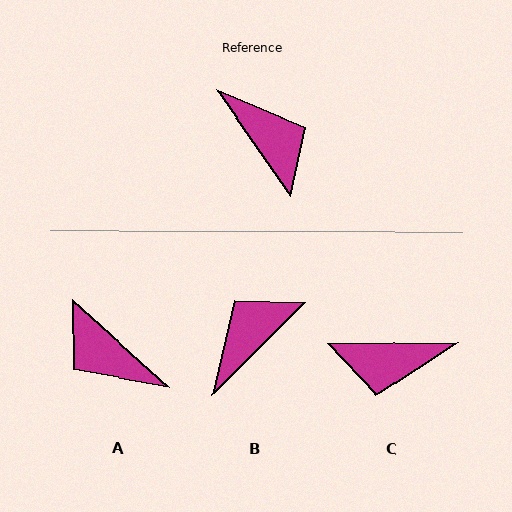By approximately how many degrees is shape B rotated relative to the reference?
Approximately 100 degrees counter-clockwise.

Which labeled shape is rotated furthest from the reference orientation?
A, about 167 degrees away.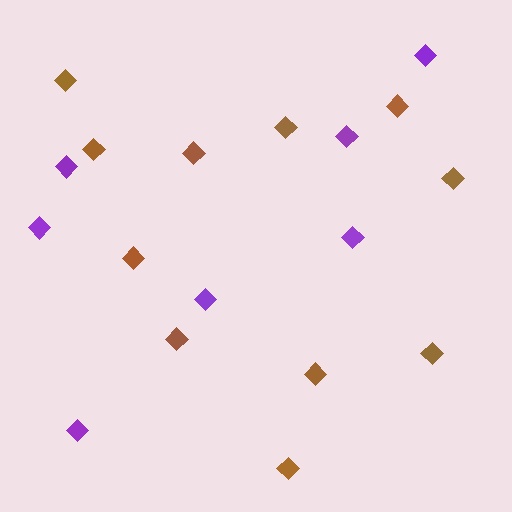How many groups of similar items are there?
There are 2 groups: one group of brown diamonds (11) and one group of purple diamonds (7).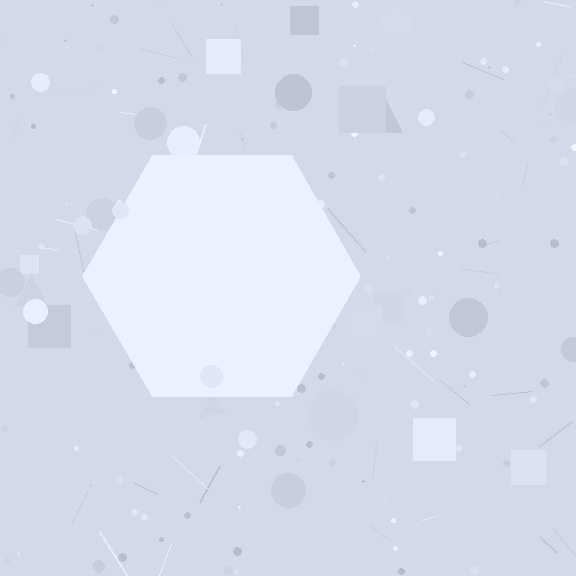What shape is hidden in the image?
A hexagon is hidden in the image.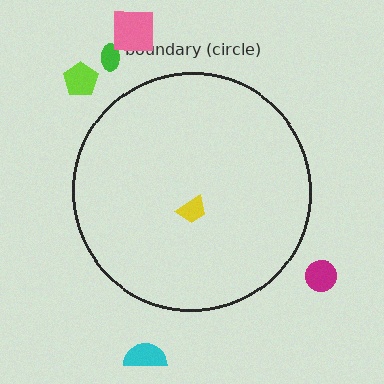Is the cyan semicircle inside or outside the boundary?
Outside.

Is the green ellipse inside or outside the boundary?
Outside.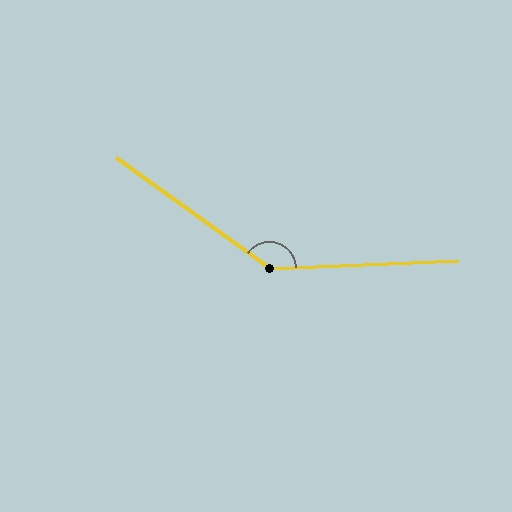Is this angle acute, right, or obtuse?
It is obtuse.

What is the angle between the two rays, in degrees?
Approximately 142 degrees.